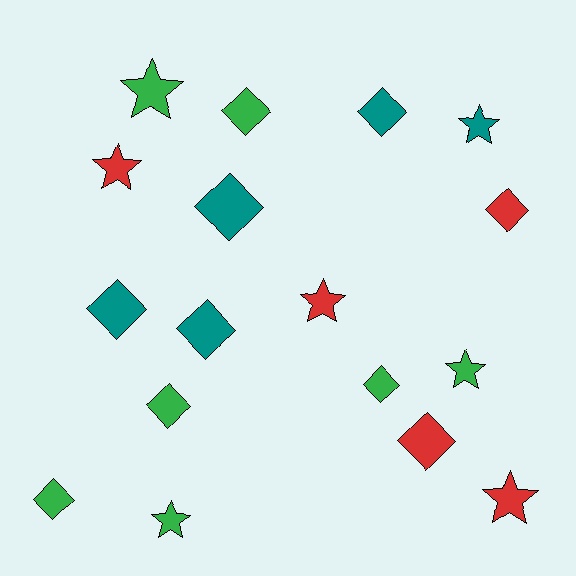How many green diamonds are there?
There are 4 green diamonds.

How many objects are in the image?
There are 17 objects.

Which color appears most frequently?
Green, with 7 objects.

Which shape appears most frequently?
Diamond, with 10 objects.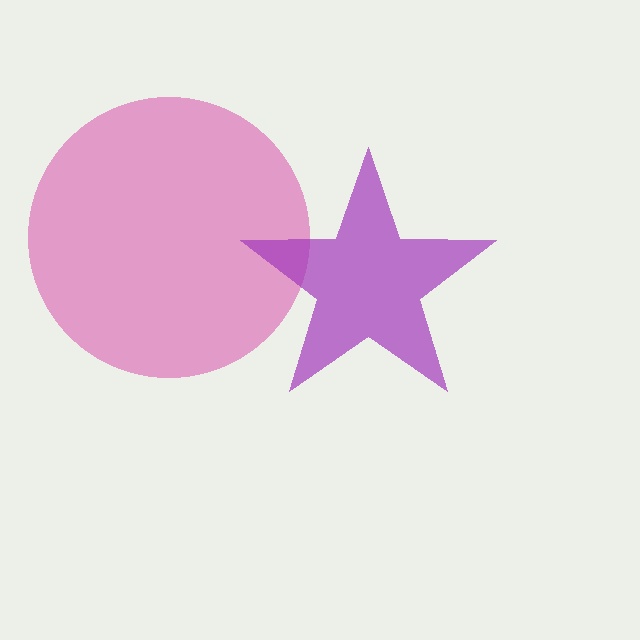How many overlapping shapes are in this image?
There are 2 overlapping shapes in the image.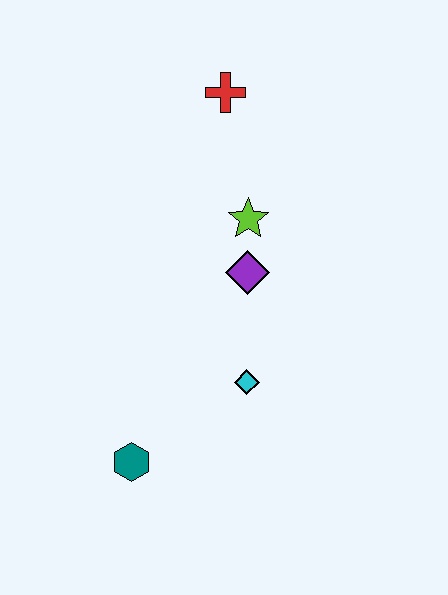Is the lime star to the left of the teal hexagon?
No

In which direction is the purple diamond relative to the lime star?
The purple diamond is below the lime star.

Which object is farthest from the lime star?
The teal hexagon is farthest from the lime star.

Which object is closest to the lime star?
The purple diamond is closest to the lime star.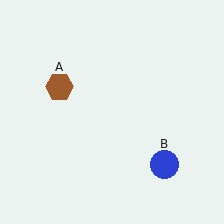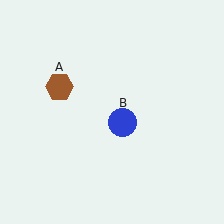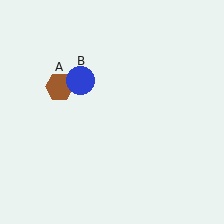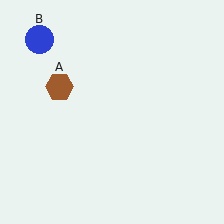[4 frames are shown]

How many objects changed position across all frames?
1 object changed position: blue circle (object B).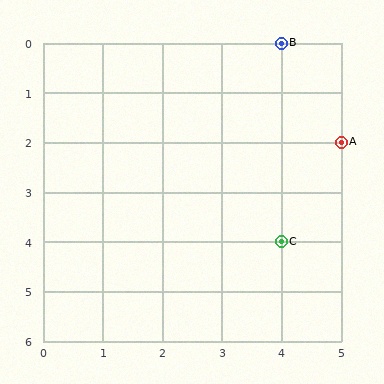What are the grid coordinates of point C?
Point C is at grid coordinates (4, 4).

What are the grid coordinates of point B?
Point B is at grid coordinates (4, 0).